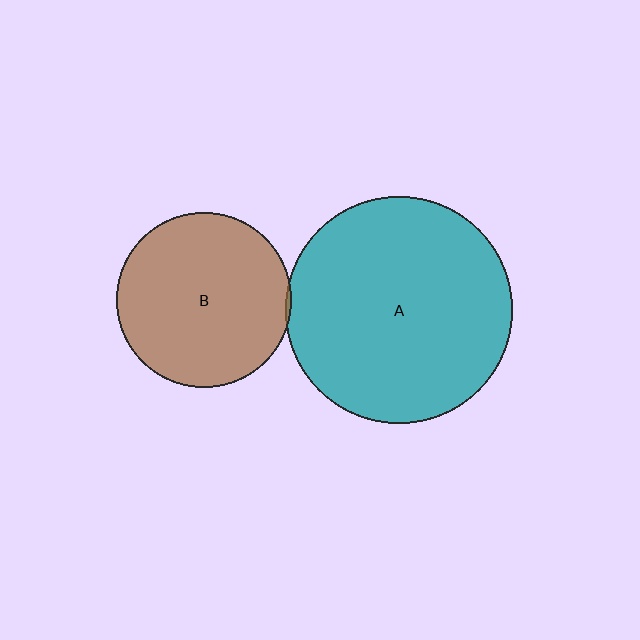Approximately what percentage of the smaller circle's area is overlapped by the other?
Approximately 5%.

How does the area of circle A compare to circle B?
Approximately 1.7 times.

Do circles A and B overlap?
Yes.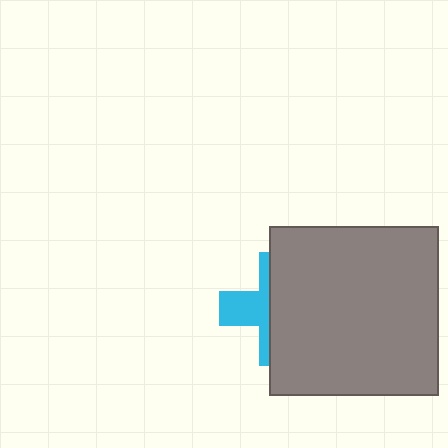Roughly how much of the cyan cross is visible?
A small part of it is visible (roughly 38%).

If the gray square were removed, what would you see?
You would see the complete cyan cross.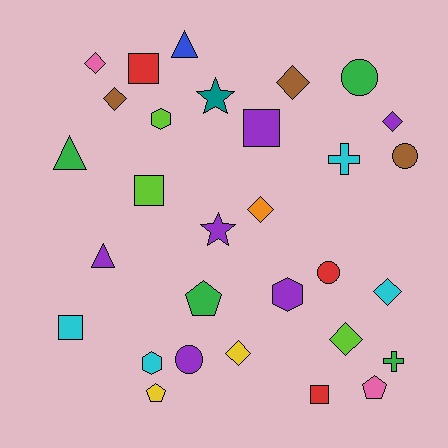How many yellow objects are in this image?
There are 2 yellow objects.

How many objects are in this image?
There are 30 objects.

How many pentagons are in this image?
There are 3 pentagons.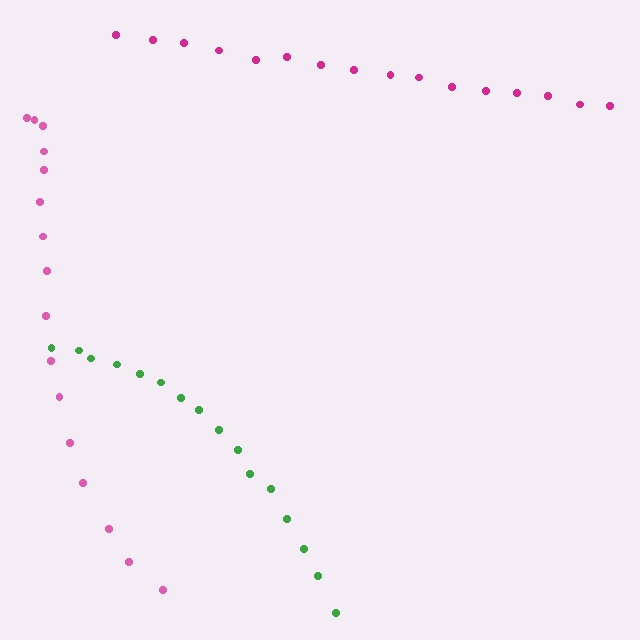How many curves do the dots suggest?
There are 3 distinct paths.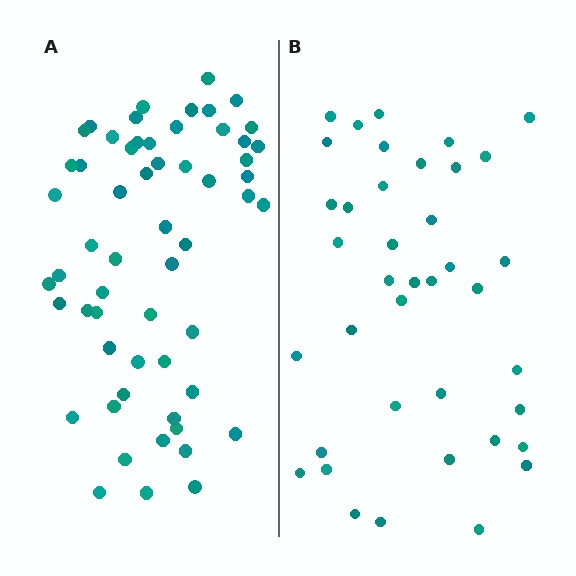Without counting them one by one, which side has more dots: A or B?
Region A (the left region) has more dots.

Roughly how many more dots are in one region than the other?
Region A has approximately 20 more dots than region B.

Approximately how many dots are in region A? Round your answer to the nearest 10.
About 60 dots. (The exact count is 58, which rounds to 60.)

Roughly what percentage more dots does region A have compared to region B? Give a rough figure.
About 50% more.